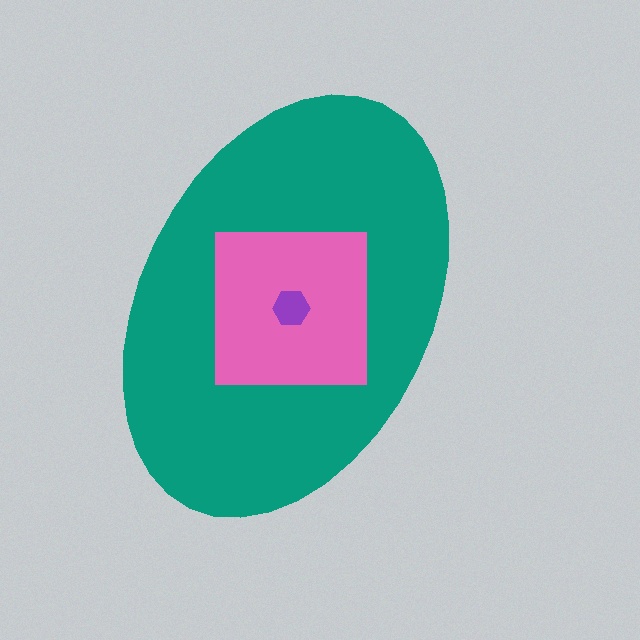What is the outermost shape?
The teal ellipse.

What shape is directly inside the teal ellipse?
The pink square.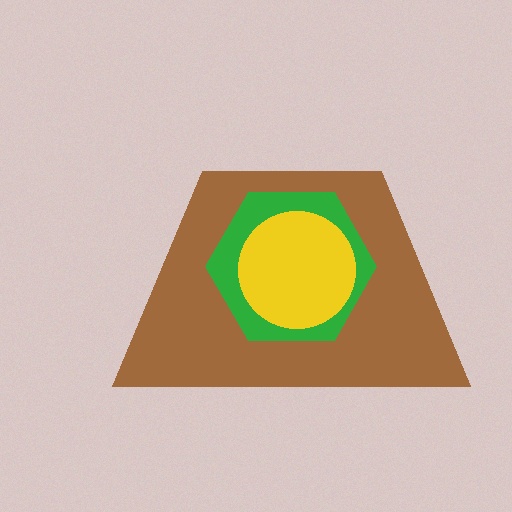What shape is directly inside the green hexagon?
The yellow circle.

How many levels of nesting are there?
3.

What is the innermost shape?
The yellow circle.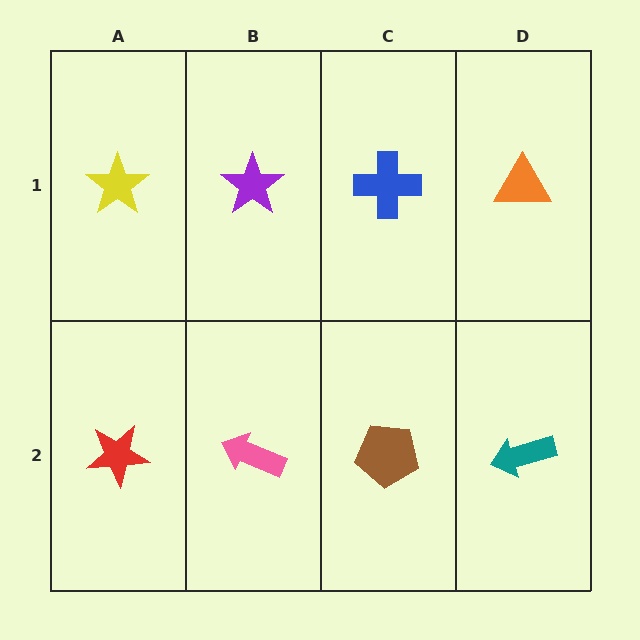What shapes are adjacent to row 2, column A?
A yellow star (row 1, column A), a pink arrow (row 2, column B).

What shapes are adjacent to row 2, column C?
A blue cross (row 1, column C), a pink arrow (row 2, column B), a teal arrow (row 2, column D).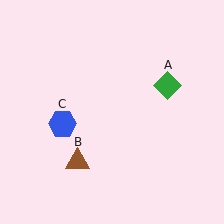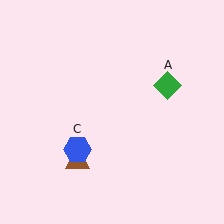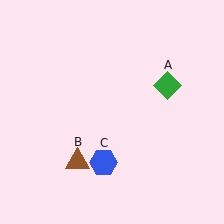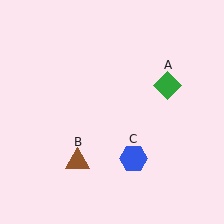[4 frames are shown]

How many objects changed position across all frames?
1 object changed position: blue hexagon (object C).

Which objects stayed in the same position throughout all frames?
Green diamond (object A) and brown triangle (object B) remained stationary.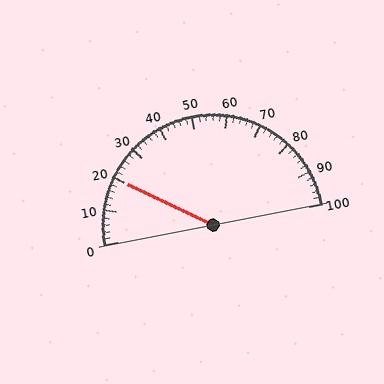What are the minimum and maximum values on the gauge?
The gauge ranges from 0 to 100.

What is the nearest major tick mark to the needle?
The nearest major tick mark is 20.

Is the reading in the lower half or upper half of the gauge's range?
The reading is in the lower half of the range (0 to 100).